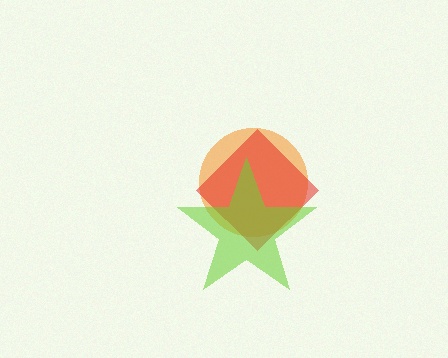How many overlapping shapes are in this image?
There are 3 overlapping shapes in the image.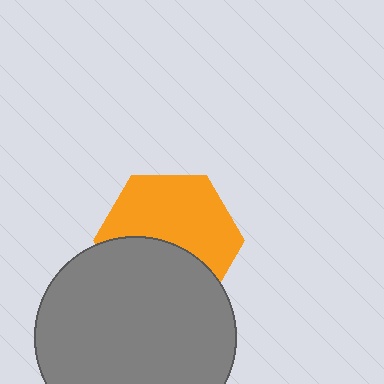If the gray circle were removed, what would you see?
You would see the complete orange hexagon.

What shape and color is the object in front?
The object in front is a gray circle.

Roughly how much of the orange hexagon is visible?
About half of it is visible (roughly 58%).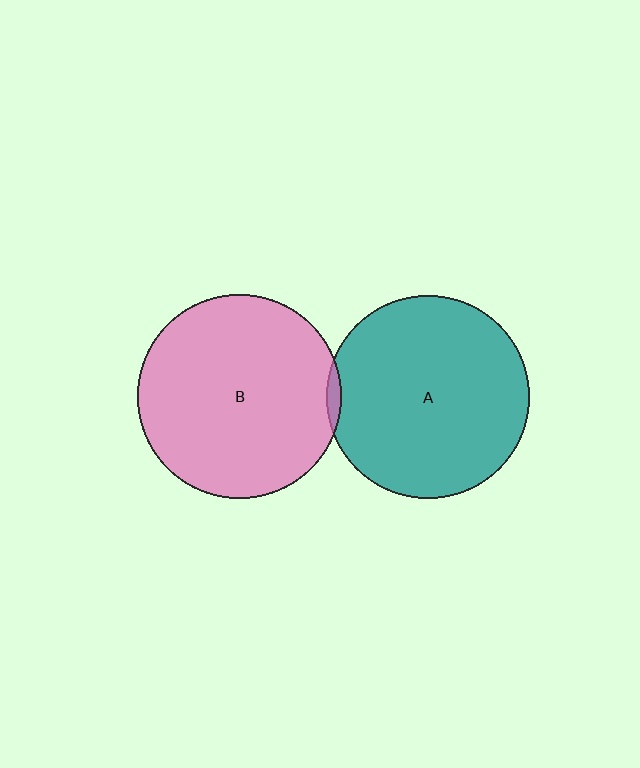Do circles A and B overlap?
Yes.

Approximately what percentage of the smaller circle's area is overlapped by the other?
Approximately 5%.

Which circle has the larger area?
Circle B (pink).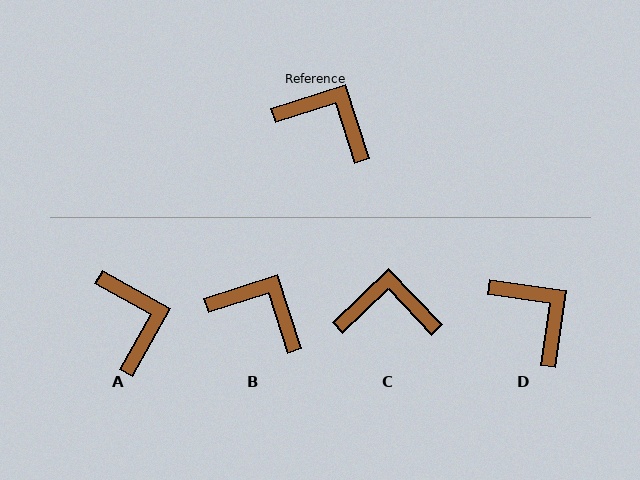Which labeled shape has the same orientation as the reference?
B.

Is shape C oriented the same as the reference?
No, it is off by about 26 degrees.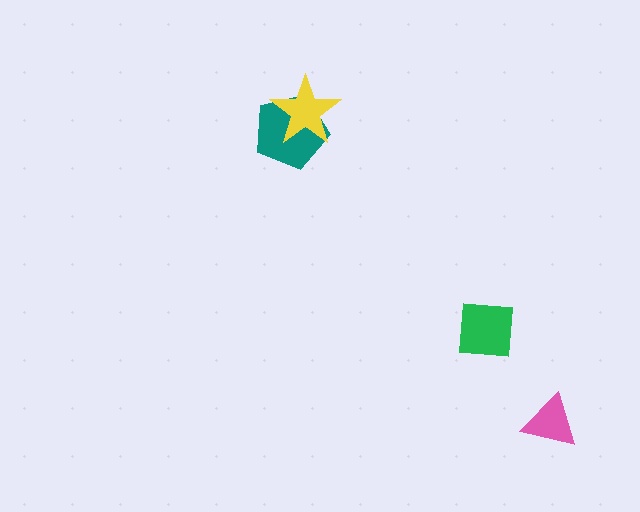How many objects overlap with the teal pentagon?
1 object overlaps with the teal pentagon.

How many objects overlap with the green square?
0 objects overlap with the green square.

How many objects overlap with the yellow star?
1 object overlaps with the yellow star.